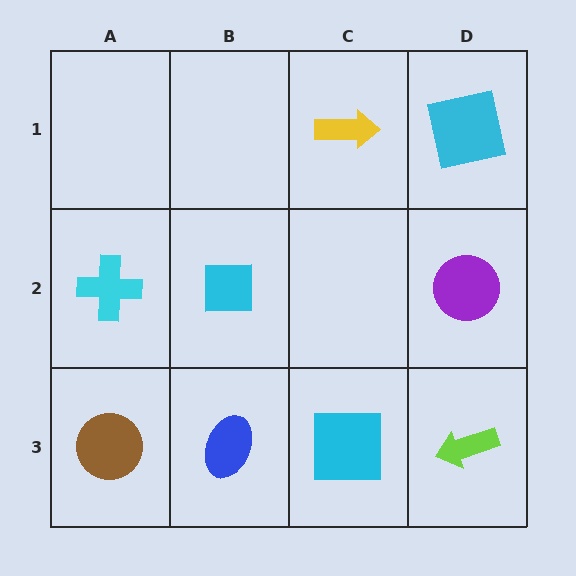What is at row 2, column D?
A purple circle.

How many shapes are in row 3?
4 shapes.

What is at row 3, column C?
A cyan square.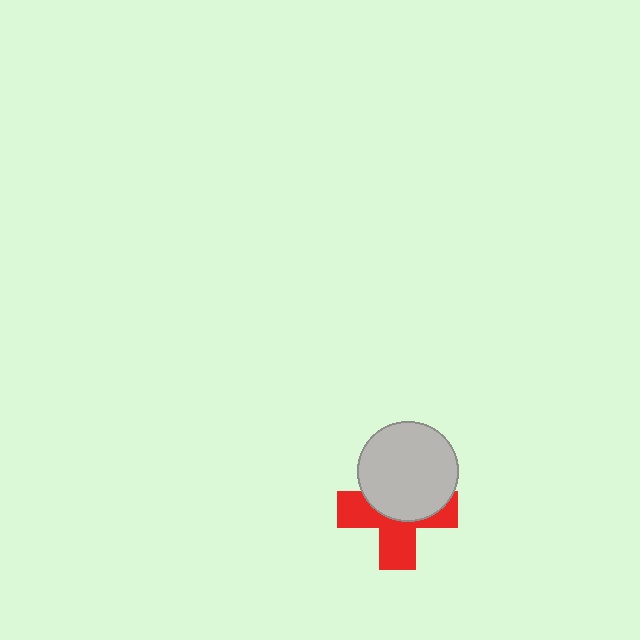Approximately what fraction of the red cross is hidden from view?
Roughly 49% of the red cross is hidden behind the light gray circle.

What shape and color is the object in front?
The object in front is a light gray circle.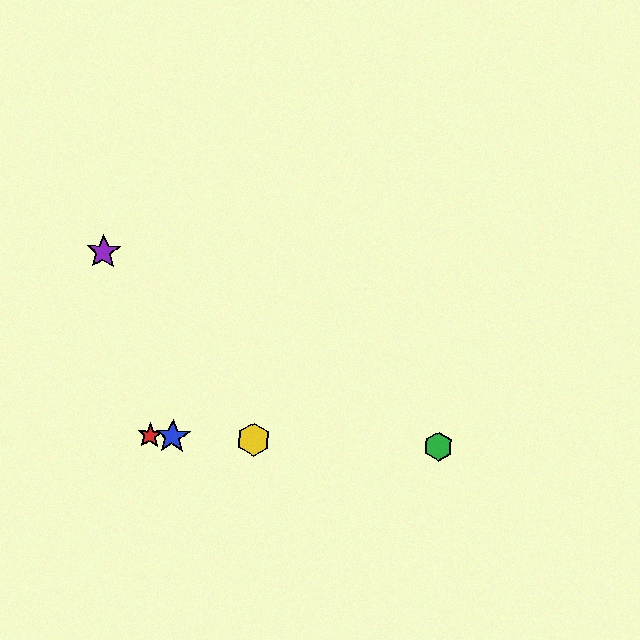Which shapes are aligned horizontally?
The red star, the blue star, the green hexagon, the yellow hexagon are aligned horizontally.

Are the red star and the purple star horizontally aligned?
No, the red star is at y≈436 and the purple star is at y≈252.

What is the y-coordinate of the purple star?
The purple star is at y≈252.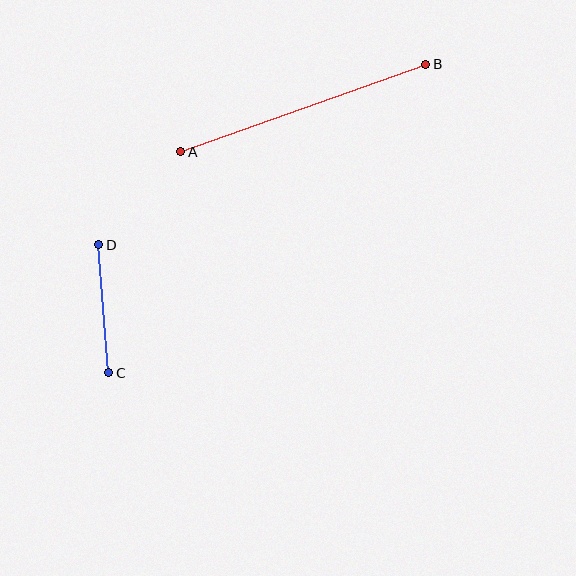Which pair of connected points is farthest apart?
Points A and B are farthest apart.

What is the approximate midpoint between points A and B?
The midpoint is at approximately (303, 108) pixels.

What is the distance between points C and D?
The distance is approximately 128 pixels.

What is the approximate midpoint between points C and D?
The midpoint is at approximately (104, 309) pixels.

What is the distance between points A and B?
The distance is approximately 260 pixels.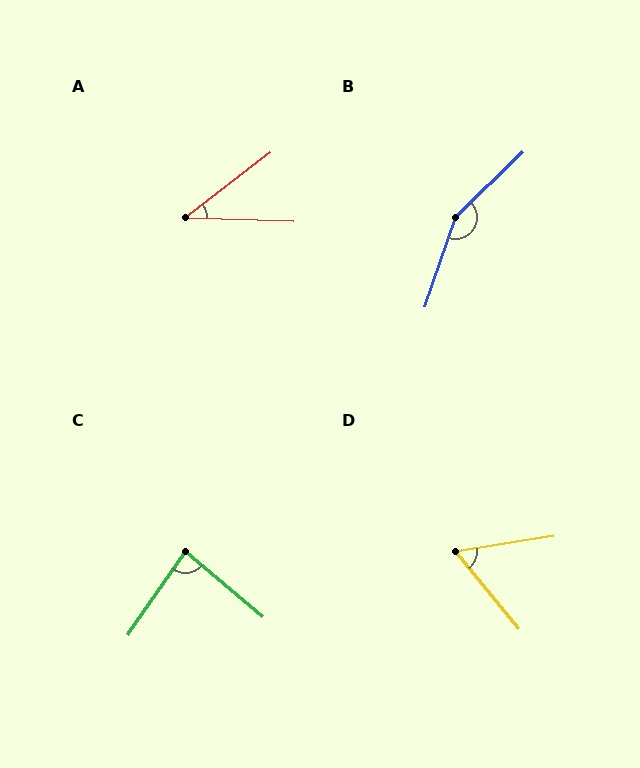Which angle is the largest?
B, at approximately 153 degrees.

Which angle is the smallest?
A, at approximately 39 degrees.